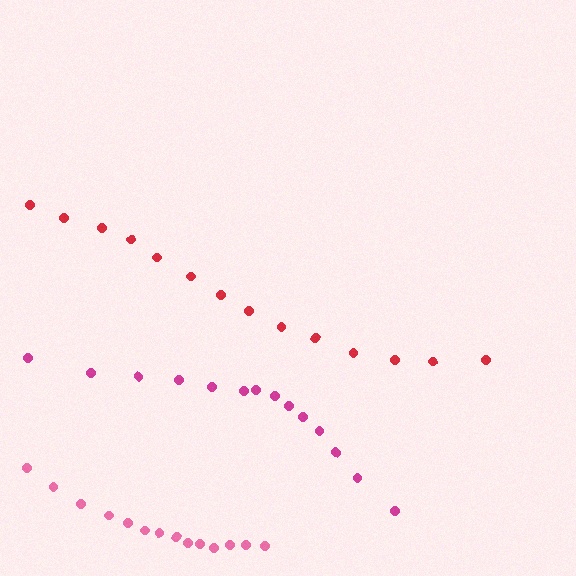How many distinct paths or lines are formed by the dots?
There are 3 distinct paths.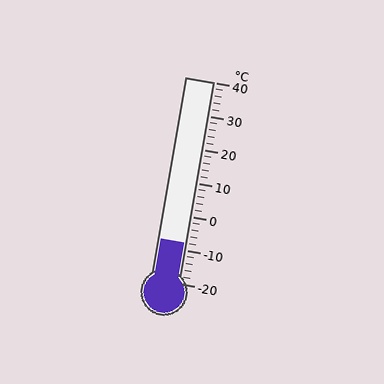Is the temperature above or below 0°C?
The temperature is below 0°C.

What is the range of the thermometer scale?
The thermometer scale ranges from -20°C to 40°C.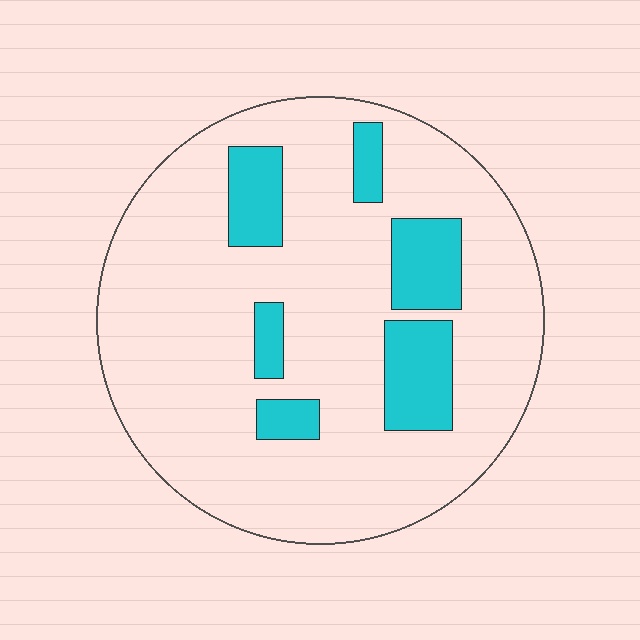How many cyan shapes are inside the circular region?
6.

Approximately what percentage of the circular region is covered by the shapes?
Approximately 15%.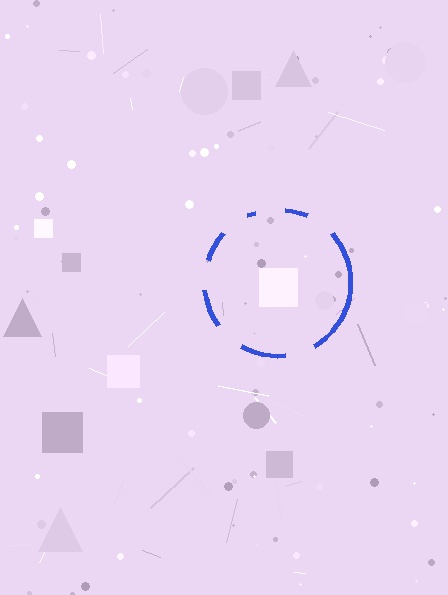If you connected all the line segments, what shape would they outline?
They would outline a circle.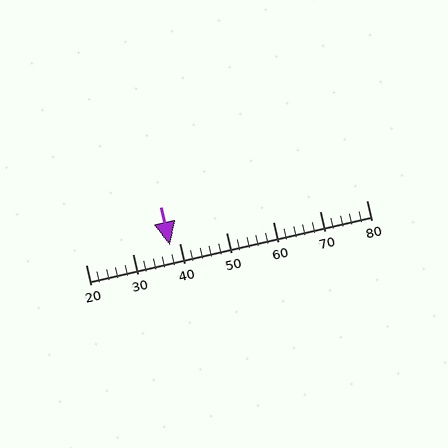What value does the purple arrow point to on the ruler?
The purple arrow points to approximately 38.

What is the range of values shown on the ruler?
The ruler shows values from 20 to 80.